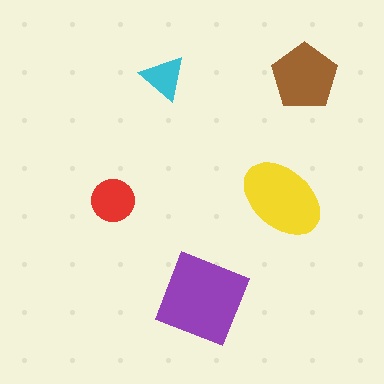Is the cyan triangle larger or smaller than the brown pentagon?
Smaller.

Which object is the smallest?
The cyan triangle.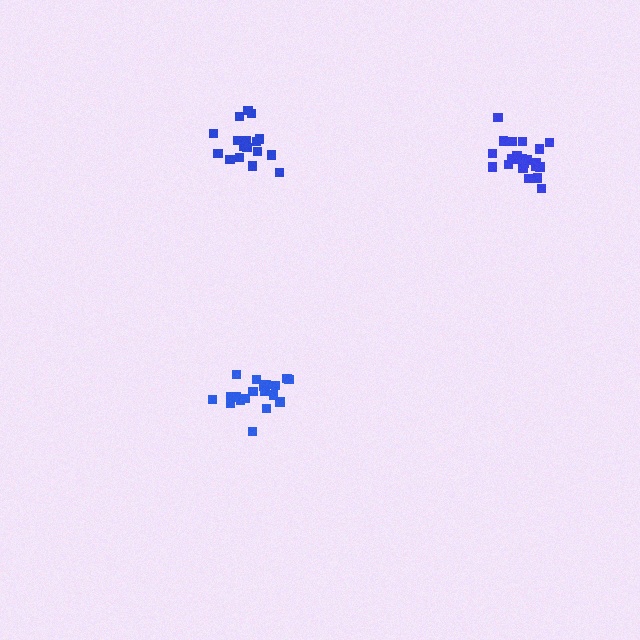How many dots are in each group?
Group 1: 19 dots, Group 2: 18 dots, Group 3: 21 dots (58 total).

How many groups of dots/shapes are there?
There are 3 groups.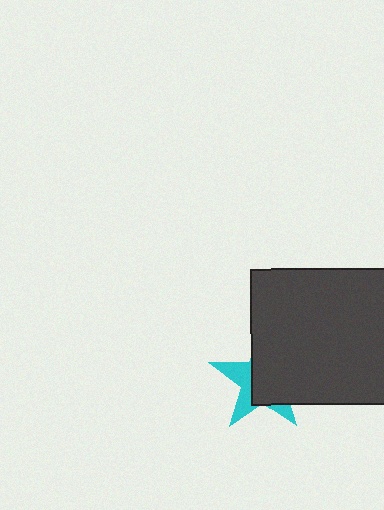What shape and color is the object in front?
The object in front is a dark gray square.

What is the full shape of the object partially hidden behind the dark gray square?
The partially hidden object is a cyan star.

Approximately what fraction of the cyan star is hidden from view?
Roughly 64% of the cyan star is hidden behind the dark gray square.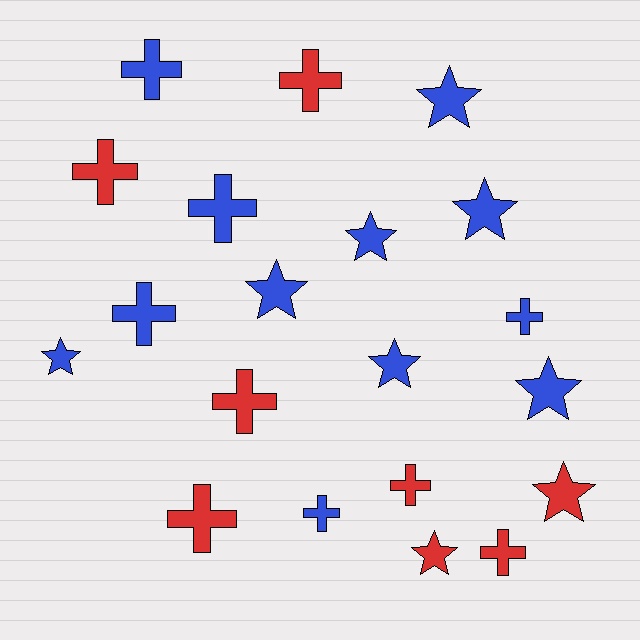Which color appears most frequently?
Blue, with 12 objects.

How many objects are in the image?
There are 20 objects.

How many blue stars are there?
There are 7 blue stars.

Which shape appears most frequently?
Cross, with 11 objects.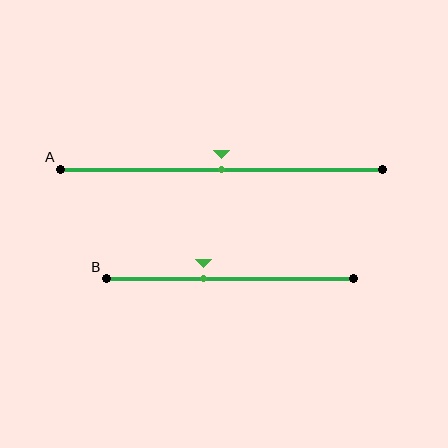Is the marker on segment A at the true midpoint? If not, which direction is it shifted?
Yes, the marker on segment A is at the true midpoint.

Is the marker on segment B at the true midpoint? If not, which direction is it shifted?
No, the marker on segment B is shifted to the left by about 11% of the segment length.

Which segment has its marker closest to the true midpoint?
Segment A has its marker closest to the true midpoint.